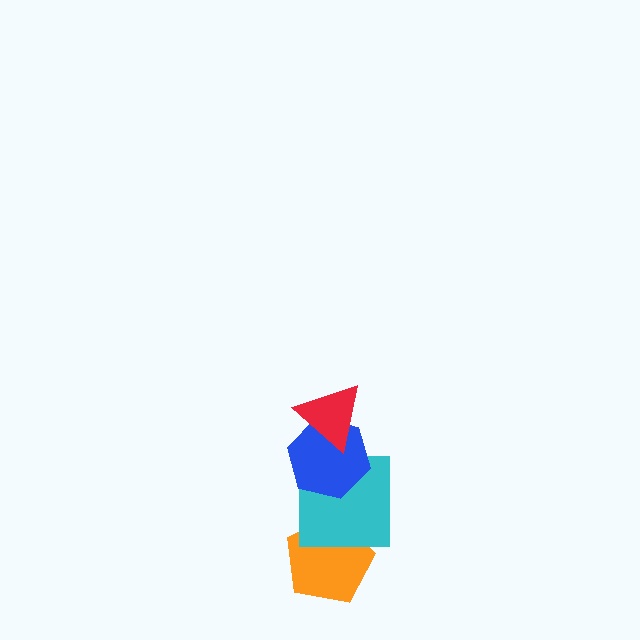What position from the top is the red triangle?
The red triangle is 1st from the top.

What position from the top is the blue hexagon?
The blue hexagon is 2nd from the top.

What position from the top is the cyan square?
The cyan square is 3rd from the top.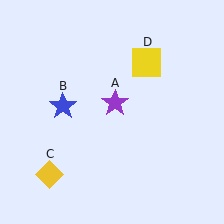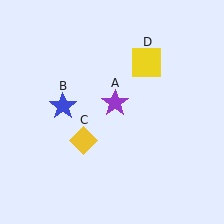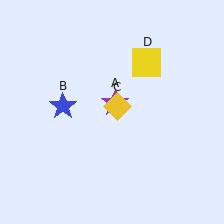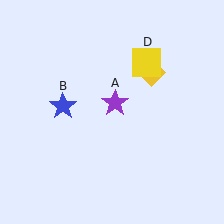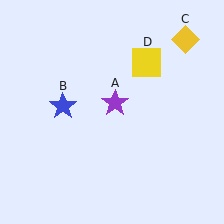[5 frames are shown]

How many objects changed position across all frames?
1 object changed position: yellow diamond (object C).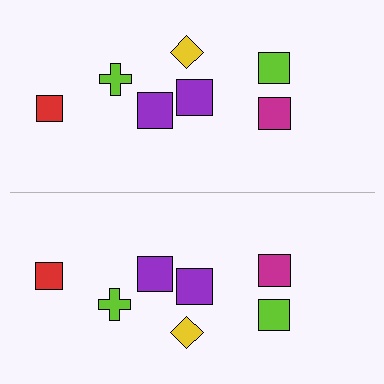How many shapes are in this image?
There are 14 shapes in this image.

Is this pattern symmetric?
Yes, this pattern has bilateral (reflection) symmetry.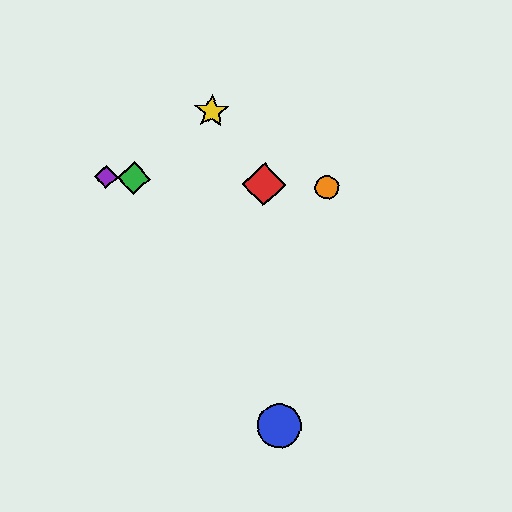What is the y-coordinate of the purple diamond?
The purple diamond is at y≈177.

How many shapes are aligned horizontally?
4 shapes (the red diamond, the green diamond, the purple diamond, the orange circle) are aligned horizontally.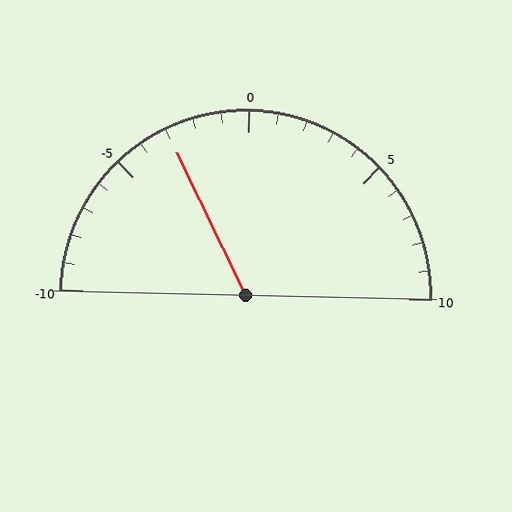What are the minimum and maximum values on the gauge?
The gauge ranges from -10 to 10.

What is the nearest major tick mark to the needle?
The nearest major tick mark is -5.